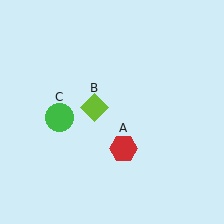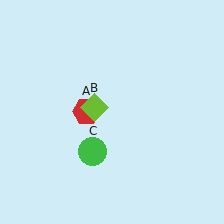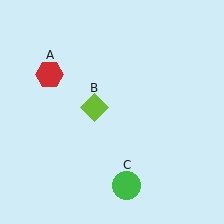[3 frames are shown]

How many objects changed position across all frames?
2 objects changed position: red hexagon (object A), green circle (object C).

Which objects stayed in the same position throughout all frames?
Lime diamond (object B) remained stationary.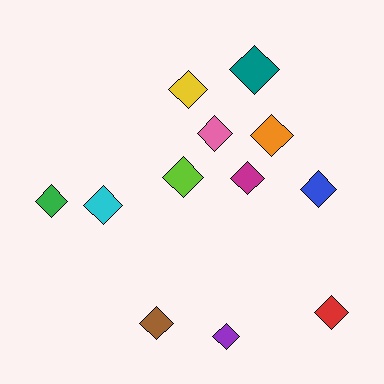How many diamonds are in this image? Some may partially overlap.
There are 12 diamonds.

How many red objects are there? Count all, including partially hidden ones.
There is 1 red object.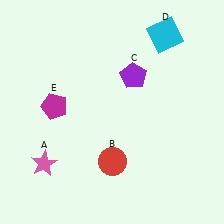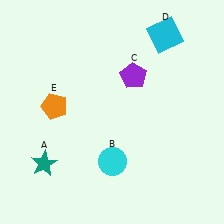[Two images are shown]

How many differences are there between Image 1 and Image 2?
There are 3 differences between the two images.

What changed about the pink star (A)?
In Image 1, A is pink. In Image 2, it changed to teal.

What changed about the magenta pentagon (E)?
In Image 1, E is magenta. In Image 2, it changed to orange.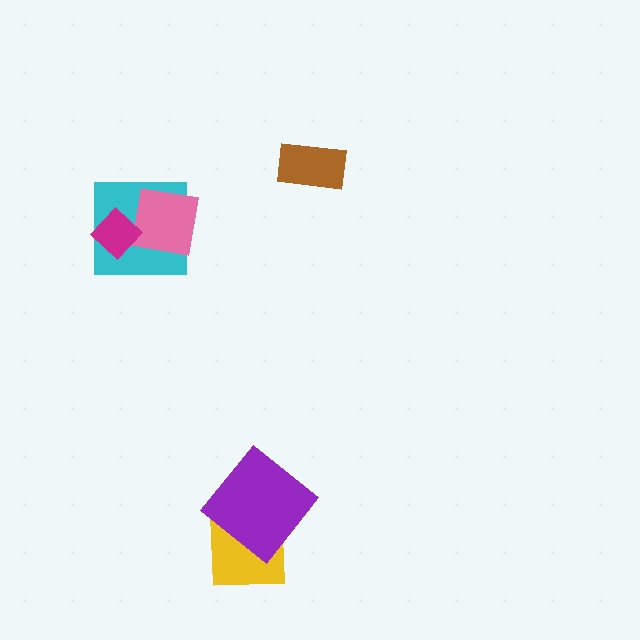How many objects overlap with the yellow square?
1 object overlaps with the yellow square.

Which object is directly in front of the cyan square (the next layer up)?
The pink square is directly in front of the cyan square.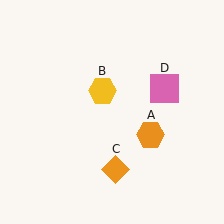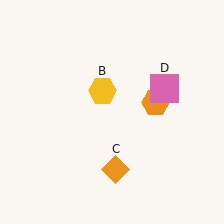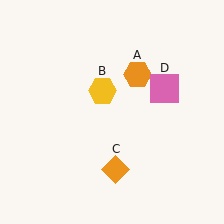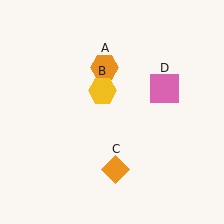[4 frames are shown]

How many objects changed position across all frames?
1 object changed position: orange hexagon (object A).